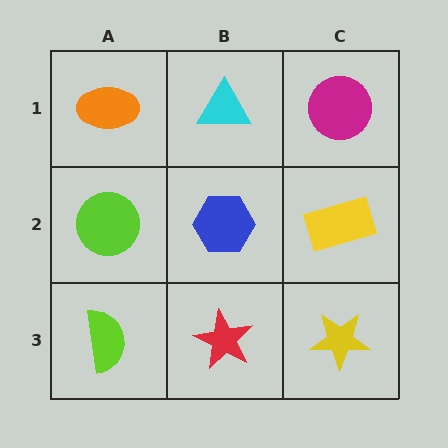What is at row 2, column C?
A yellow rectangle.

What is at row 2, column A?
A lime circle.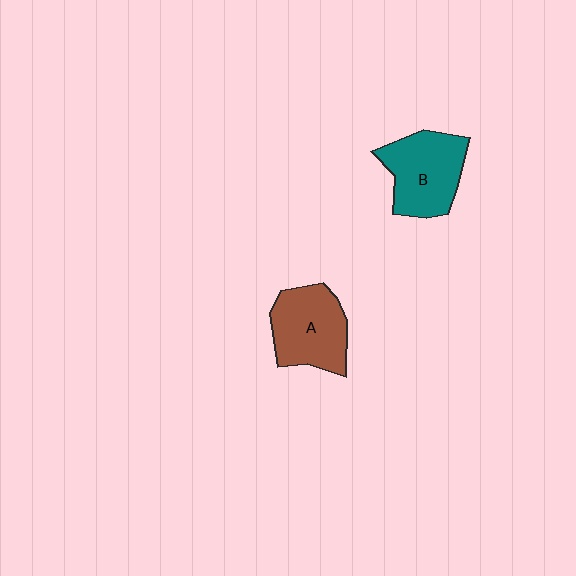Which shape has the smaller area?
Shape A (brown).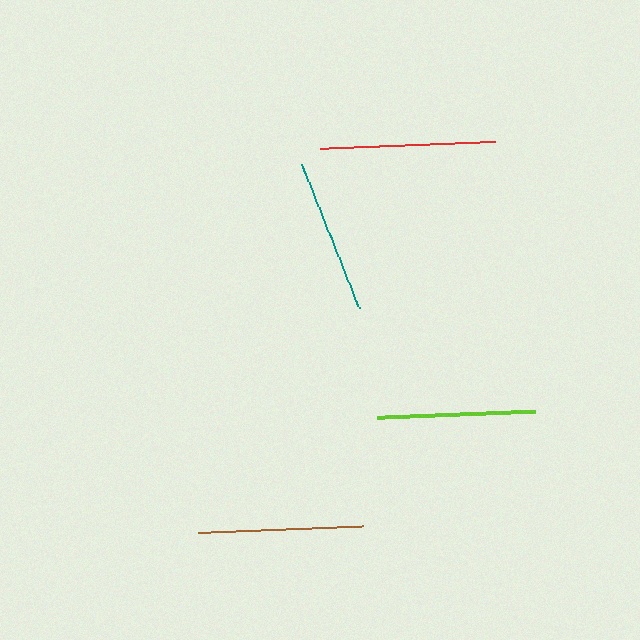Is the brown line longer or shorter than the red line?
The red line is longer than the brown line.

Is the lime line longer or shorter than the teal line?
The lime line is longer than the teal line.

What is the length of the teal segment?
The teal segment is approximately 157 pixels long.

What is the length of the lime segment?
The lime segment is approximately 158 pixels long.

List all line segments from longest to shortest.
From longest to shortest: red, brown, lime, teal.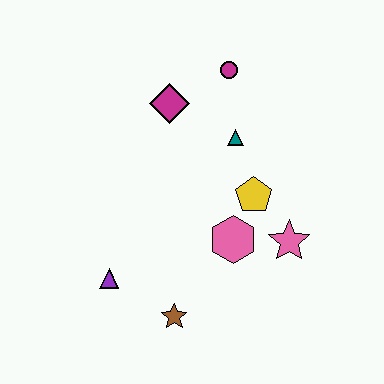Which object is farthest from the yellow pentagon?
The purple triangle is farthest from the yellow pentagon.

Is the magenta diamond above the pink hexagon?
Yes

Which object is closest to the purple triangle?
The brown star is closest to the purple triangle.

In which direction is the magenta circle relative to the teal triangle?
The magenta circle is above the teal triangle.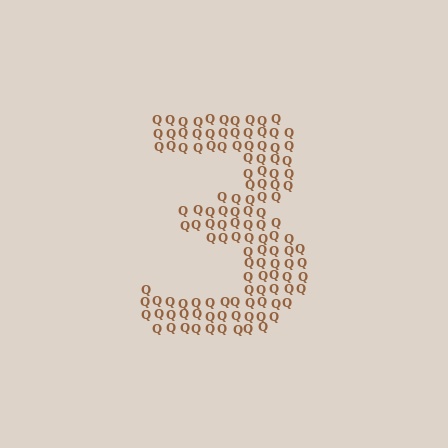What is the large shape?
The large shape is the digit 3.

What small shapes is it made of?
It is made of small letter Q's.